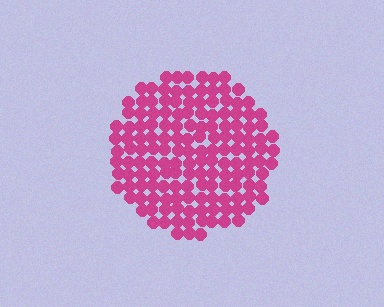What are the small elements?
The small elements are circles.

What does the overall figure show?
The overall figure shows a circle.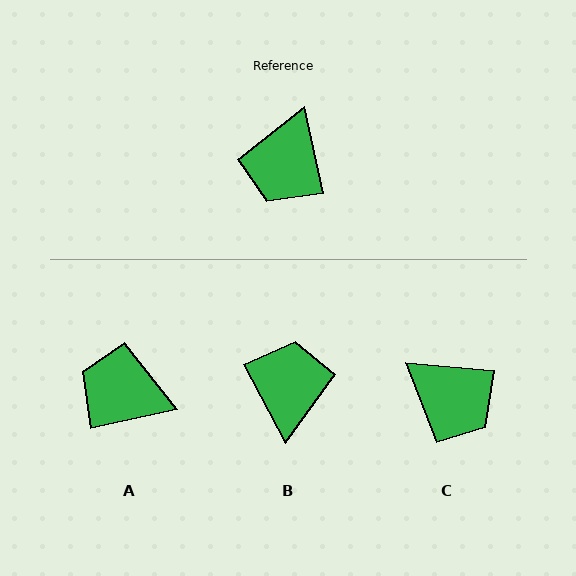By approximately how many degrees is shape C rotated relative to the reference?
Approximately 73 degrees counter-clockwise.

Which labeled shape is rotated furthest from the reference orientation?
B, about 164 degrees away.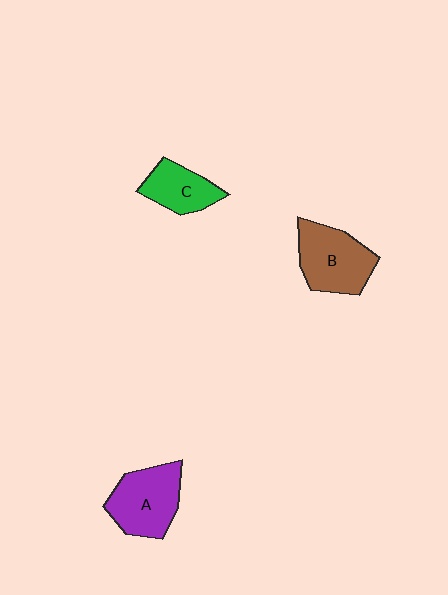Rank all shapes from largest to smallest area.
From largest to smallest: B (brown), A (purple), C (green).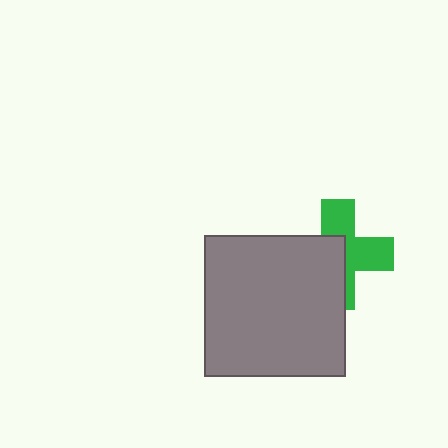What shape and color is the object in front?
The object in front is a gray square.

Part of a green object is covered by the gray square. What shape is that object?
It is a cross.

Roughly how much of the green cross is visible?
About half of it is visible (roughly 51%).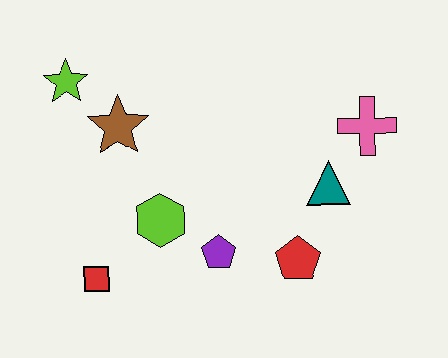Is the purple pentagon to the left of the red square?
No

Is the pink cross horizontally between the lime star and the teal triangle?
No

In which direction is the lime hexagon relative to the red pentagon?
The lime hexagon is to the left of the red pentagon.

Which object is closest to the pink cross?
The teal triangle is closest to the pink cross.